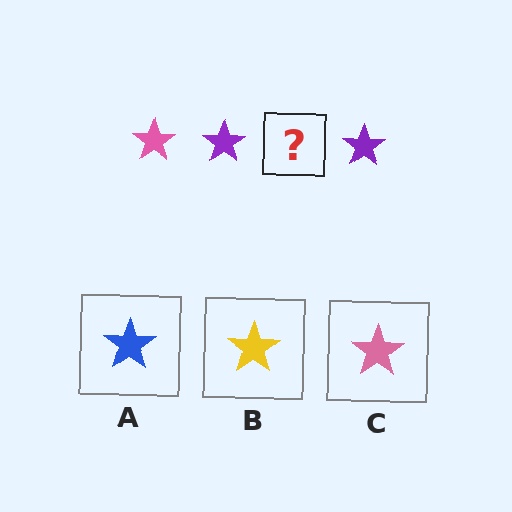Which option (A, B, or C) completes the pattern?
C.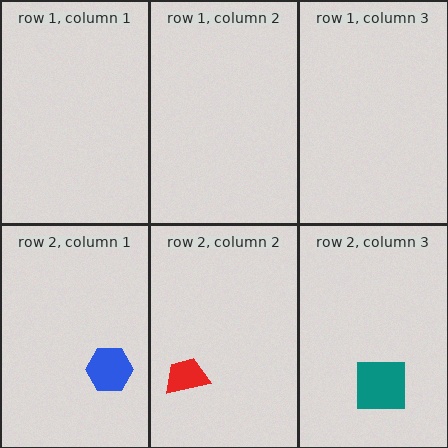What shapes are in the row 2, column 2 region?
The red trapezoid.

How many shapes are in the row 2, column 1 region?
1.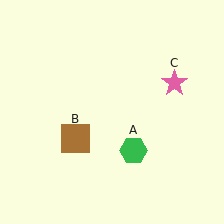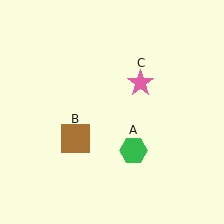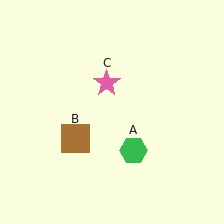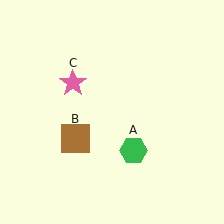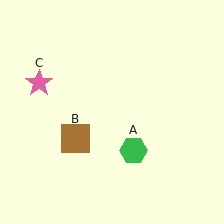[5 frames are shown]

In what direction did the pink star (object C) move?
The pink star (object C) moved left.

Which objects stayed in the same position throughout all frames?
Green hexagon (object A) and brown square (object B) remained stationary.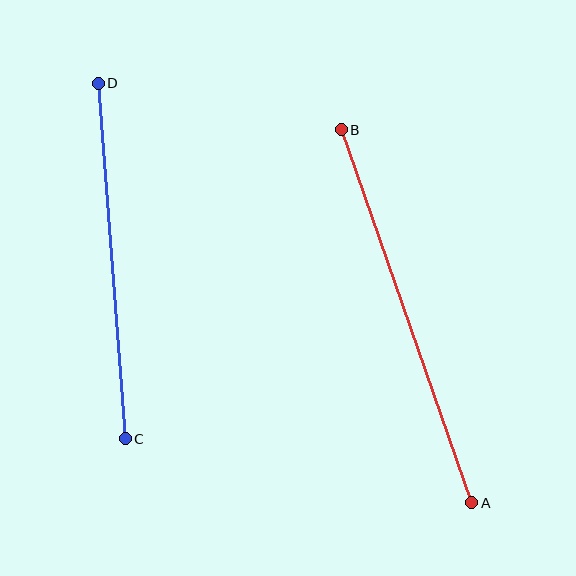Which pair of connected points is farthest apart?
Points A and B are farthest apart.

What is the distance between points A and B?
The distance is approximately 395 pixels.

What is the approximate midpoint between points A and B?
The midpoint is at approximately (407, 316) pixels.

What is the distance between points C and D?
The distance is approximately 356 pixels.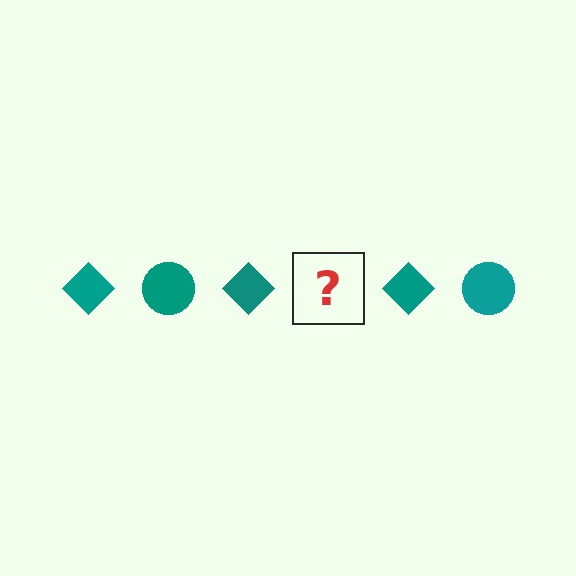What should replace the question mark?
The question mark should be replaced with a teal circle.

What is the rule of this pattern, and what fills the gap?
The rule is that the pattern cycles through diamond, circle shapes in teal. The gap should be filled with a teal circle.